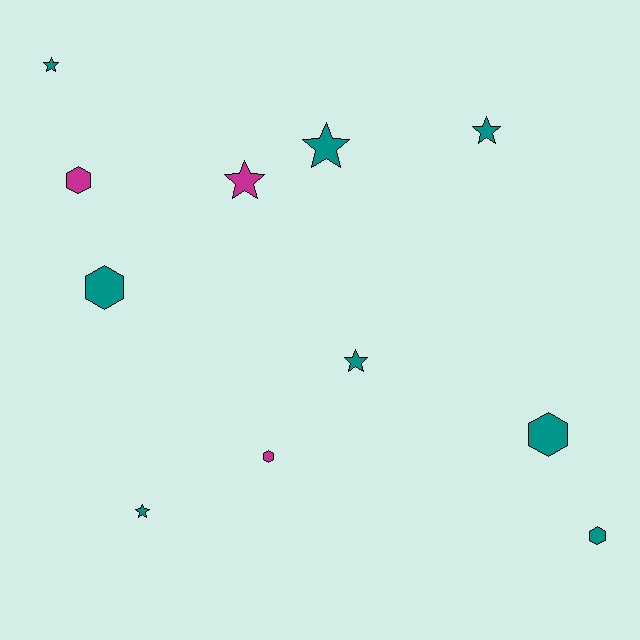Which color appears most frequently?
Teal, with 8 objects.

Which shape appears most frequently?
Star, with 6 objects.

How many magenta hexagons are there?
There are 2 magenta hexagons.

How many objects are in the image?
There are 11 objects.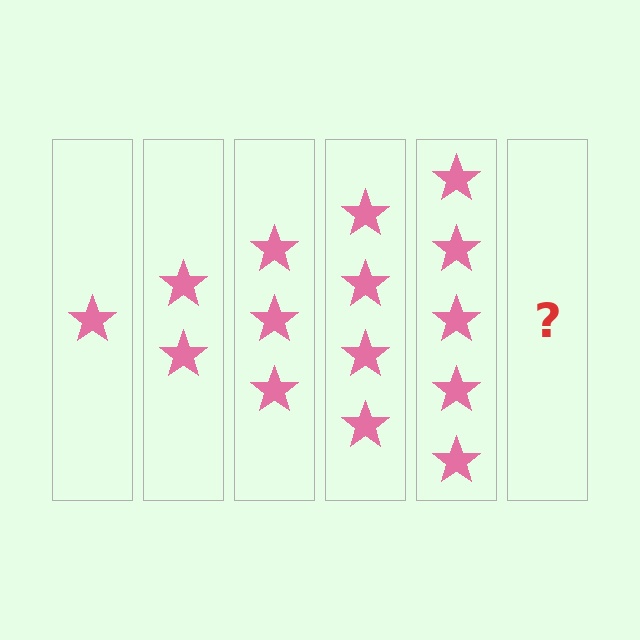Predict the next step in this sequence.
The next step is 6 stars.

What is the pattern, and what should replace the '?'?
The pattern is that each step adds one more star. The '?' should be 6 stars.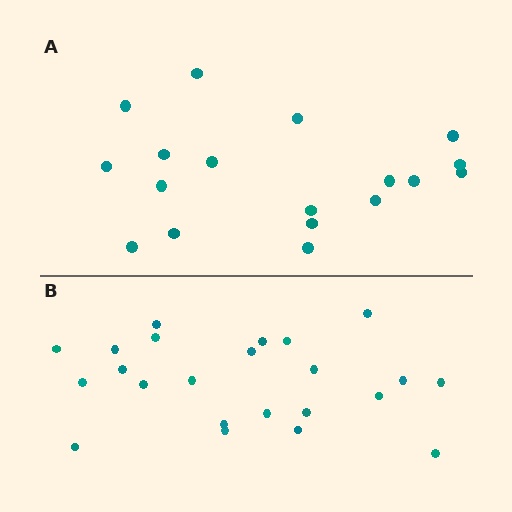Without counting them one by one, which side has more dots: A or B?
Region B (the bottom region) has more dots.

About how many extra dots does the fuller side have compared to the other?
Region B has about 5 more dots than region A.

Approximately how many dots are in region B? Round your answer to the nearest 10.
About 20 dots. (The exact count is 23, which rounds to 20.)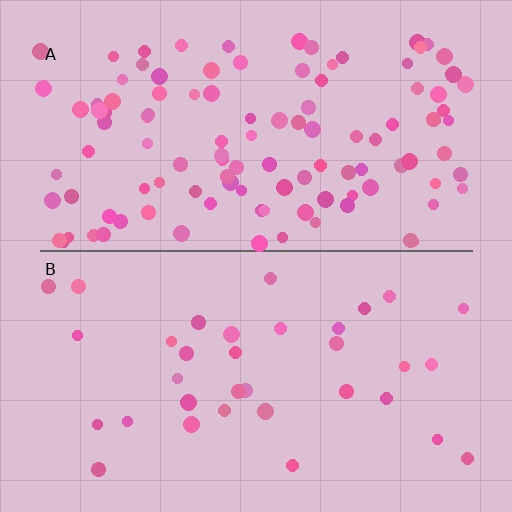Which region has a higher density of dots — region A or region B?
A (the top).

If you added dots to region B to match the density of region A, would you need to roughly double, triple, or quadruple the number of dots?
Approximately triple.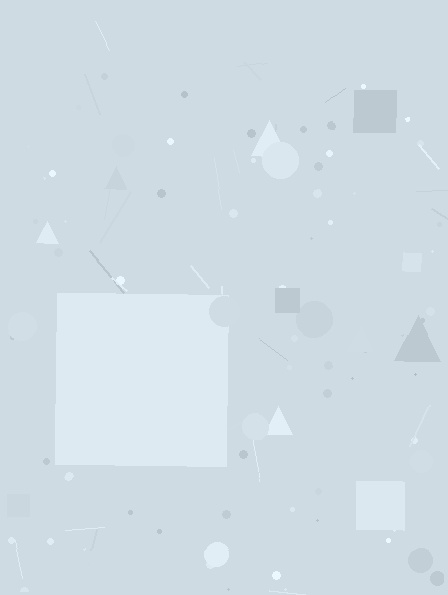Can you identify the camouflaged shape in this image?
The camouflaged shape is a square.